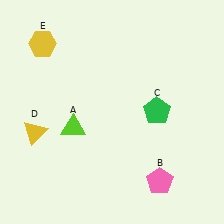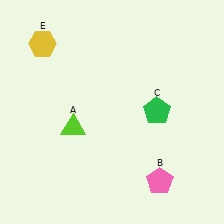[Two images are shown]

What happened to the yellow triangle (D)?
The yellow triangle (D) was removed in Image 2. It was in the bottom-left area of Image 1.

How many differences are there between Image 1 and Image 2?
There is 1 difference between the two images.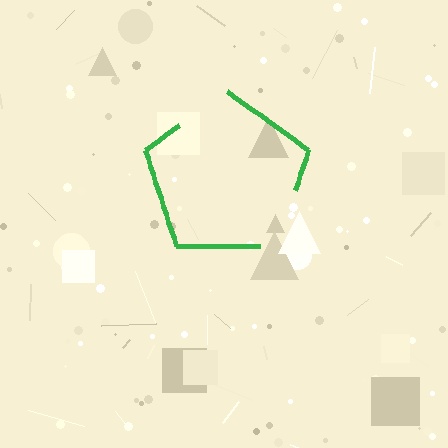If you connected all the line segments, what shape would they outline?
They would outline a pentagon.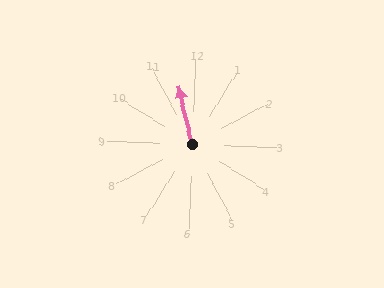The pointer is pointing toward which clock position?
Roughly 11 o'clock.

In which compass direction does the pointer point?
North.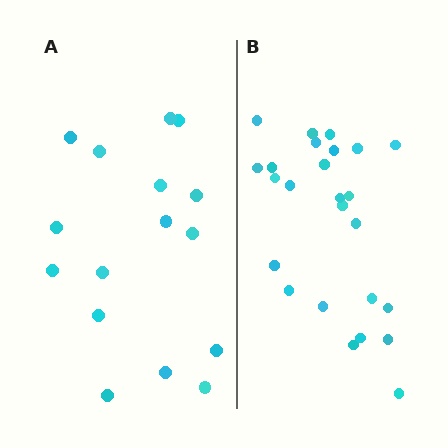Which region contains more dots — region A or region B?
Region B (the right region) has more dots.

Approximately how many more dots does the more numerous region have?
Region B has roughly 8 or so more dots than region A.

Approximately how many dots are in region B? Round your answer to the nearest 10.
About 20 dots. (The exact count is 25, which rounds to 20.)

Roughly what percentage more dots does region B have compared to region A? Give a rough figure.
About 55% more.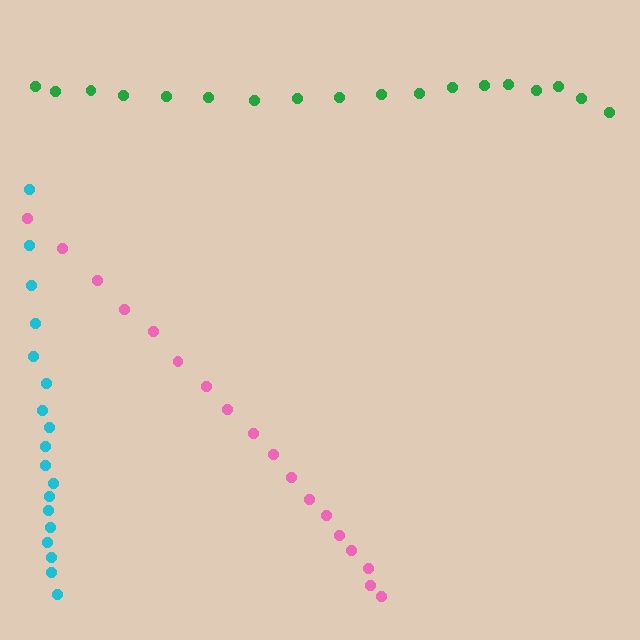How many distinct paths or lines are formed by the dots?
There are 3 distinct paths.